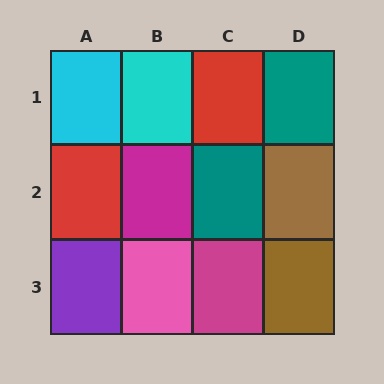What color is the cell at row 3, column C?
Magenta.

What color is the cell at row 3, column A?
Purple.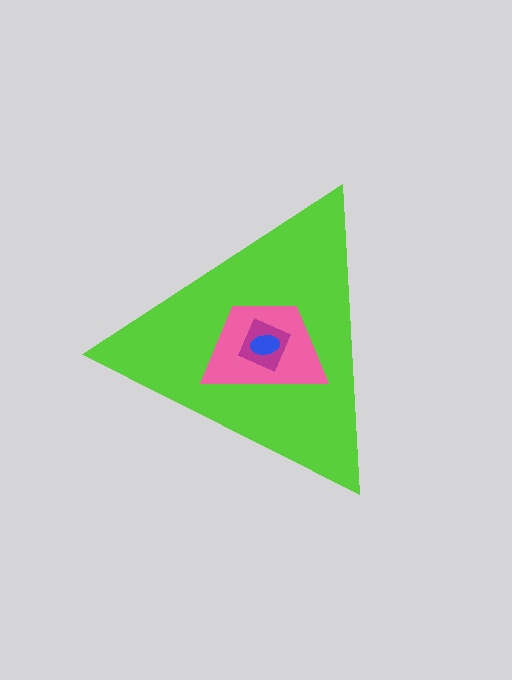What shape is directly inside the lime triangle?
The pink trapezoid.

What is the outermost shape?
The lime triangle.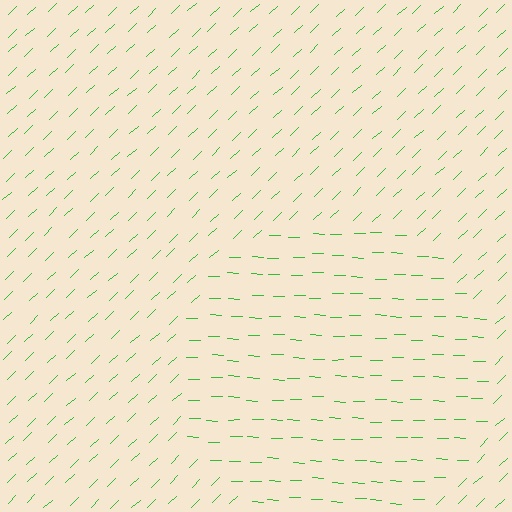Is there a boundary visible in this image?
Yes, there is a texture boundary formed by a change in line orientation.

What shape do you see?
I see a circle.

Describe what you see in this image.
The image is filled with small green line segments. A circle region in the image has lines oriented differently from the surrounding lines, creating a visible texture boundary.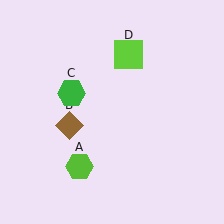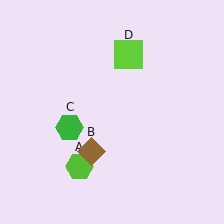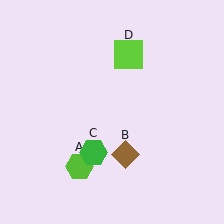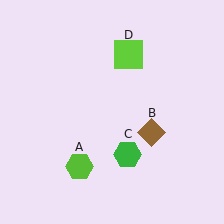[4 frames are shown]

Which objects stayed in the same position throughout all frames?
Lime hexagon (object A) and lime square (object D) remained stationary.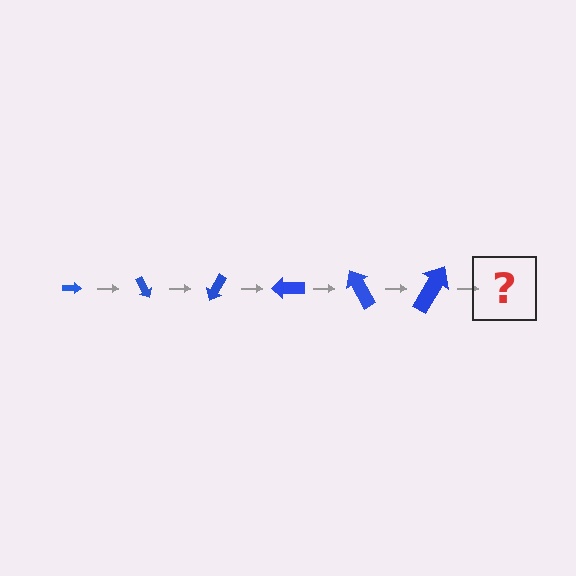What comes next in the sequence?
The next element should be an arrow, larger than the previous one and rotated 360 degrees from the start.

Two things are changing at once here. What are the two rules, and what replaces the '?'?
The two rules are that the arrow grows larger each step and it rotates 60 degrees each step. The '?' should be an arrow, larger than the previous one and rotated 360 degrees from the start.